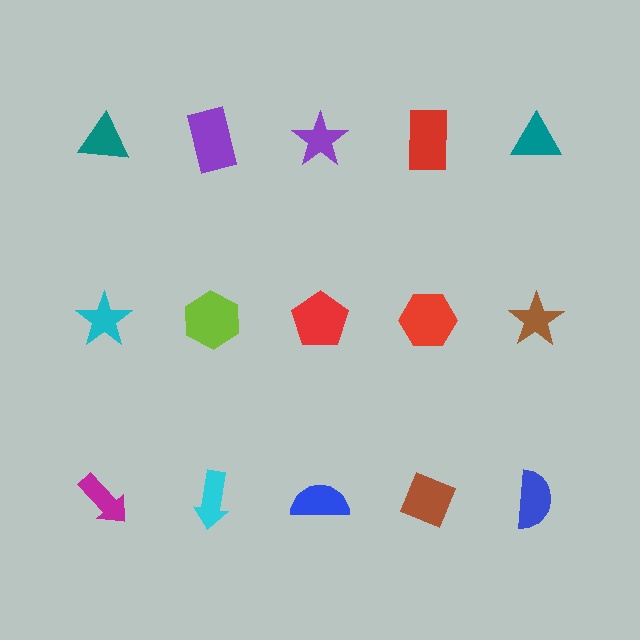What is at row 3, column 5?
A blue semicircle.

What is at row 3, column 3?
A blue semicircle.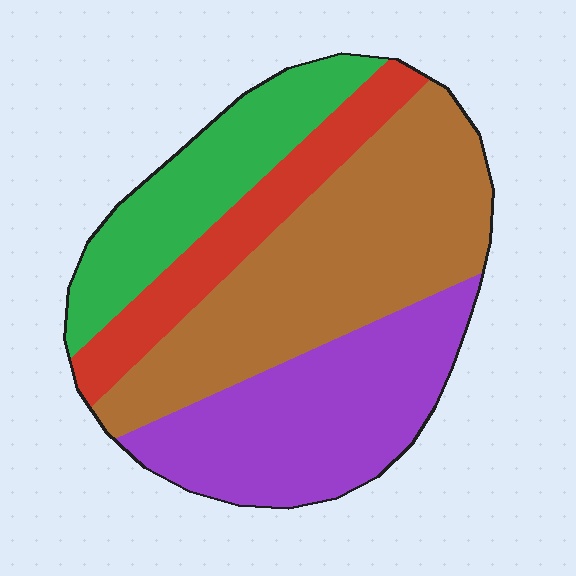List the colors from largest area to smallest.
From largest to smallest: brown, purple, green, red.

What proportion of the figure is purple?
Purple takes up about one quarter (1/4) of the figure.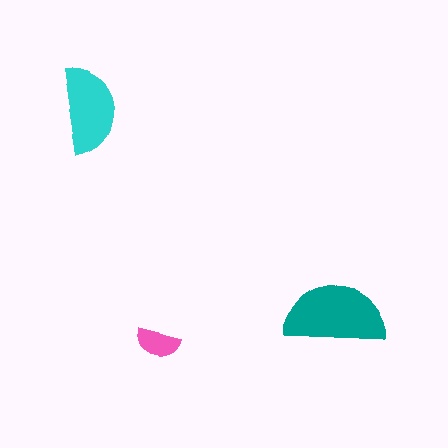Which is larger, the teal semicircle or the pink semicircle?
The teal one.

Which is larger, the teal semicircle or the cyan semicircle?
The teal one.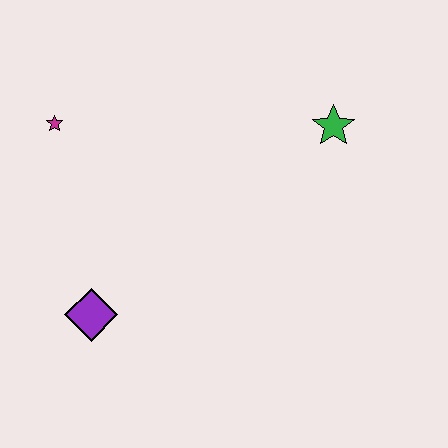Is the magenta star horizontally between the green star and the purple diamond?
No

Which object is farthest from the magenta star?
The green star is farthest from the magenta star.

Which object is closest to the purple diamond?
The magenta star is closest to the purple diamond.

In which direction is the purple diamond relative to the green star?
The purple diamond is to the left of the green star.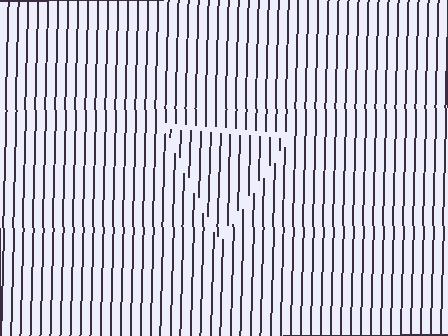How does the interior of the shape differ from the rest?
The interior of the shape contains the same grating, shifted by half a period — the contour is defined by the phase discontinuity where line-ends from the inner and outer gratings abut.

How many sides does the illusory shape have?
3 sides — the line-ends trace a triangle.